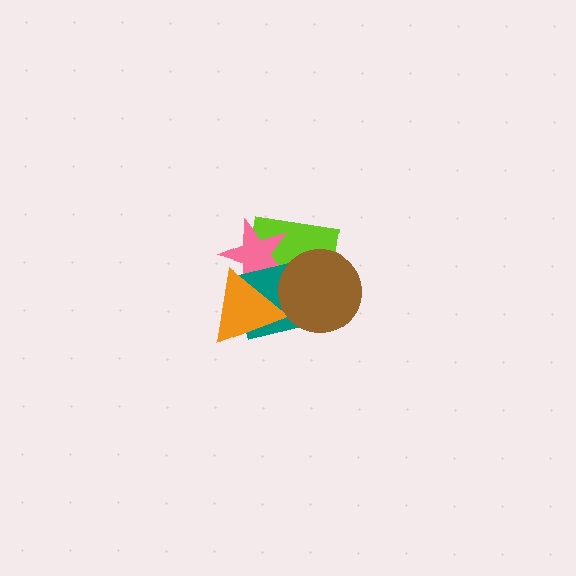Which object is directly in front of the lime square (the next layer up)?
The pink star is directly in front of the lime square.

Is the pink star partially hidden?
Yes, it is partially covered by another shape.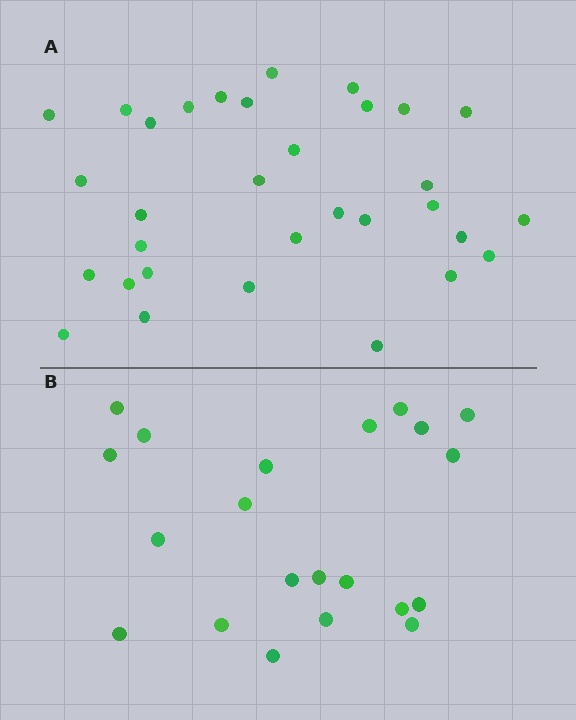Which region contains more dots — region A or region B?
Region A (the top region) has more dots.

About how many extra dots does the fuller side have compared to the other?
Region A has roughly 12 or so more dots than region B.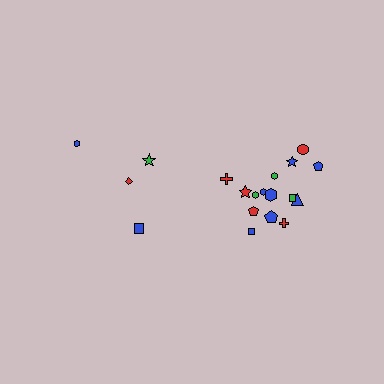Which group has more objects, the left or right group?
The right group.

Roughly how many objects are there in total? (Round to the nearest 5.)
Roughly 20 objects in total.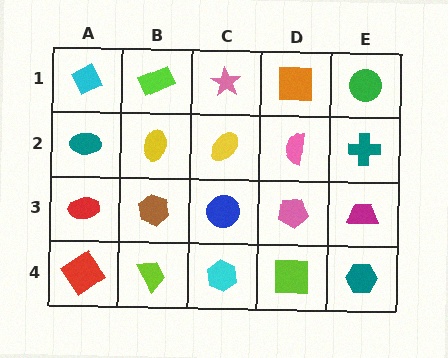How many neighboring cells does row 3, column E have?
3.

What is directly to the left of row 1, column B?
A cyan diamond.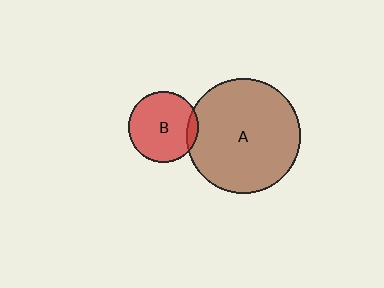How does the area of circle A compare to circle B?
Approximately 2.7 times.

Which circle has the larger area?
Circle A (brown).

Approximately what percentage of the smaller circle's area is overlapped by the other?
Approximately 10%.